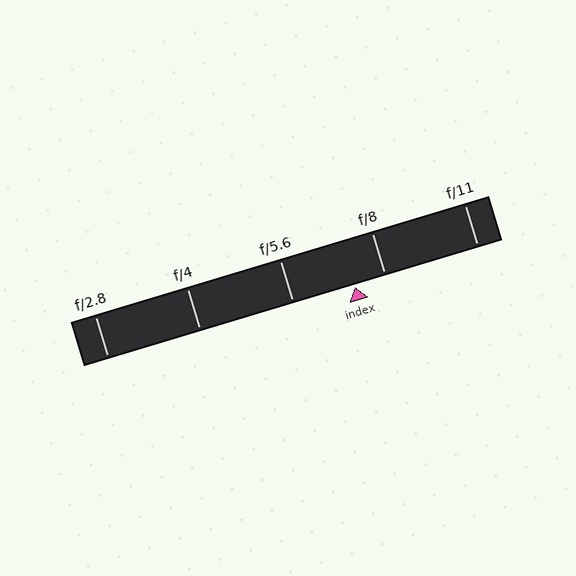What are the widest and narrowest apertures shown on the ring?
The widest aperture shown is f/2.8 and the narrowest is f/11.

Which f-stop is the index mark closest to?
The index mark is closest to f/8.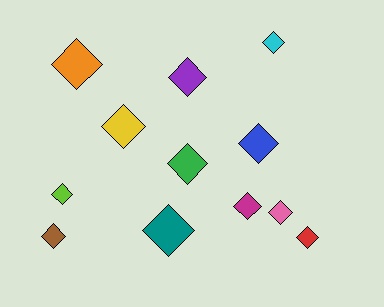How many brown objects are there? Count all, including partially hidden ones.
There is 1 brown object.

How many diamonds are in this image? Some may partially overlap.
There are 12 diamonds.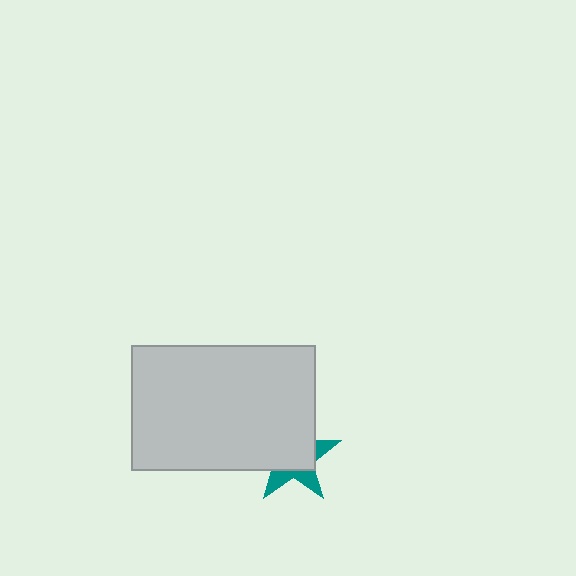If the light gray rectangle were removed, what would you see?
You would see the complete teal star.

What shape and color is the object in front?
The object in front is a light gray rectangle.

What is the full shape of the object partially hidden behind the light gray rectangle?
The partially hidden object is a teal star.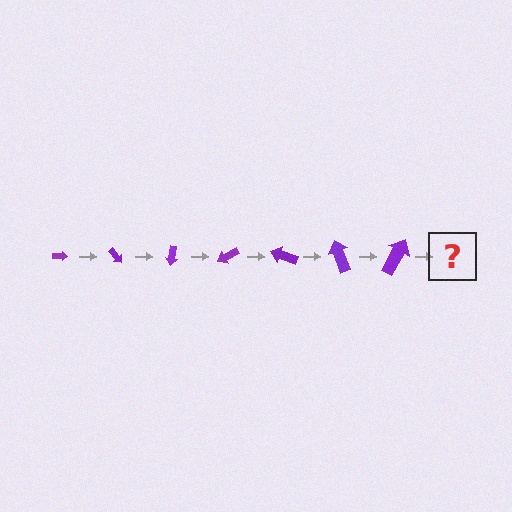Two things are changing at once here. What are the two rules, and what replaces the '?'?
The two rules are that the arrow grows larger each step and it rotates 50 degrees each step. The '?' should be an arrow, larger than the previous one and rotated 350 degrees from the start.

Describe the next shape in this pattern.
It should be an arrow, larger than the previous one and rotated 350 degrees from the start.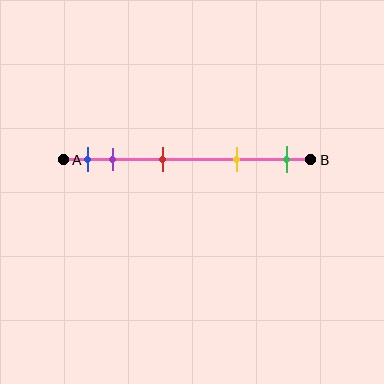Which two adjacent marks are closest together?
The blue and purple marks are the closest adjacent pair.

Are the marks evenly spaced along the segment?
No, the marks are not evenly spaced.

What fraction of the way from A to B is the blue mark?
The blue mark is approximately 10% (0.1) of the way from A to B.